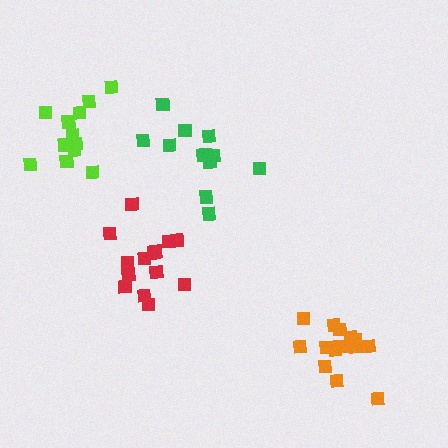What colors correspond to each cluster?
The clusters are colored: red, green, lime, orange.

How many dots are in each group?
Group 1: 14 dots, Group 2: 12 dots, Group 3: 12 dots, Group 4: 15 dots (53 total).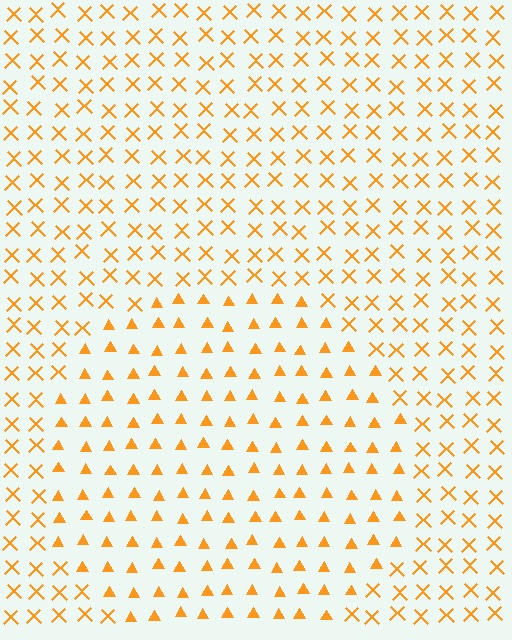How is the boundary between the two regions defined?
The boundary is defined by a change in element shape: triangles inside vs. X marks outside. All elements share the same color and spacing.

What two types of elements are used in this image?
The image uses triangles inside the circle region and X marks outside it.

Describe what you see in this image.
The image is filled with small orange elements arranged in a uniform grid. A circle-shaped region contains triangles, while the surrounding area contains X marks. The boundary is defined purely by the change in element shape.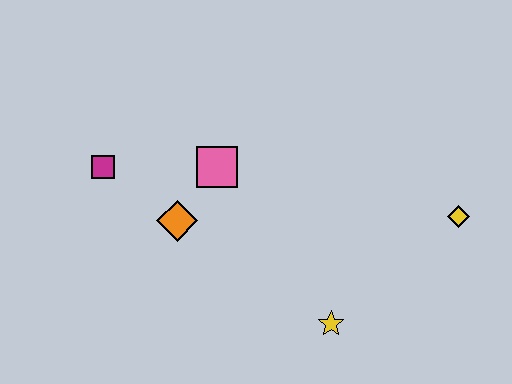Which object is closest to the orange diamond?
The pink square is closest to the orange diamond.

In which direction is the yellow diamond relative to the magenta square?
The yellow diamond is to the right of the magenta square.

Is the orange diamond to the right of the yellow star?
No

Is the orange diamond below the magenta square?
Yes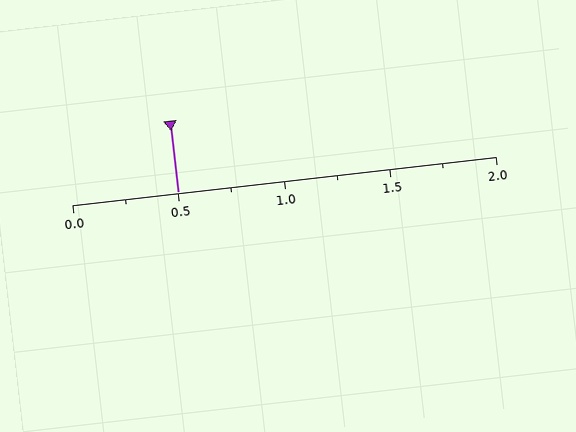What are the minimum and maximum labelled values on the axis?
The axis runs from 0.0 to 2.0.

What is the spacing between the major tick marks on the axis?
The major ticks are spaced 0.5 apart.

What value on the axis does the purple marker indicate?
The marker indicates approximately 0.5.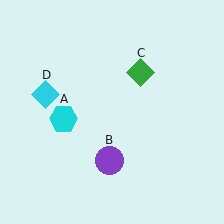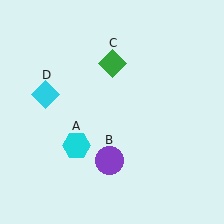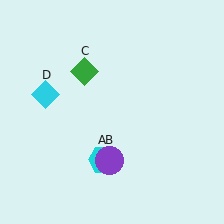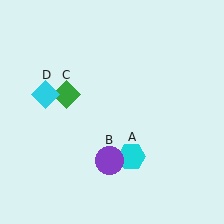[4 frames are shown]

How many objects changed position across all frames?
2 objects changed position: cyan hexagon (object A), green diamond (object C).